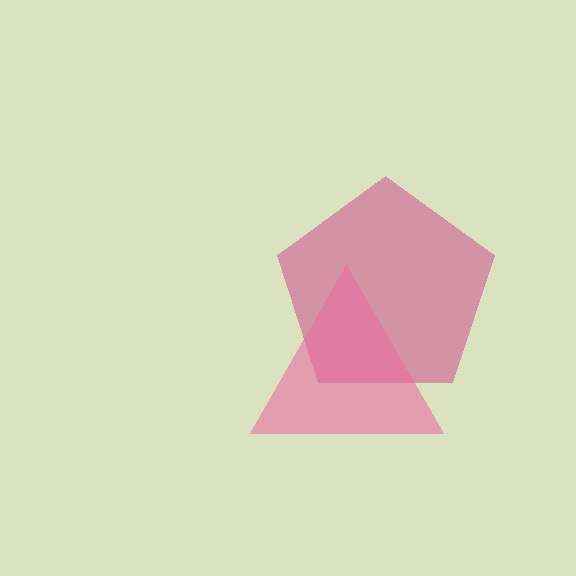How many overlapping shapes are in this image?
There are 2 overlapping shapes in the image.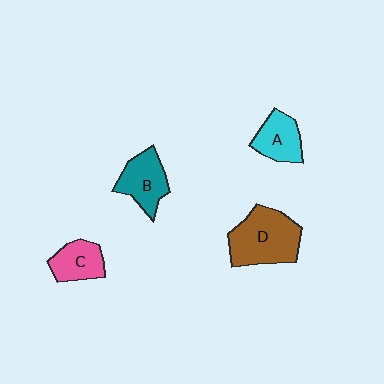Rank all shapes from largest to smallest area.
From largest to smallest: D (brown), B (teal), A (cyan), C (pink).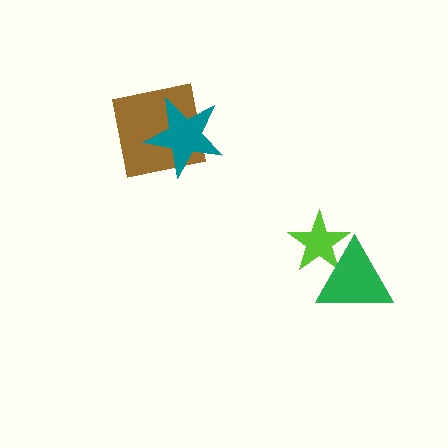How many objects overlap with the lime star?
1 object overlaps with the lime star.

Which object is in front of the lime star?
The green triangle is in front of the lime star.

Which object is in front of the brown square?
The teal star is in front of the brown square.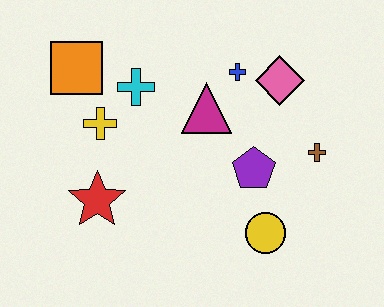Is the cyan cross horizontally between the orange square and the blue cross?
Yes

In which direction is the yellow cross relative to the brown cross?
The yellow cross is to the left of the brown cross.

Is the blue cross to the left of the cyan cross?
No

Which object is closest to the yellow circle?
The purple pentagon is closest to the yellow circle.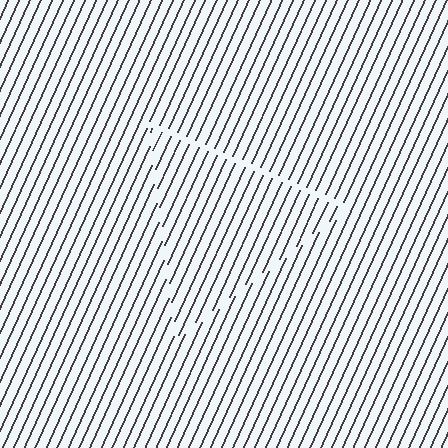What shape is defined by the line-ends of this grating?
An illusory triangle. The interior of the shape contains the same grating, shifted by half a period — the contour is defined by the phase discontinuity where line-ends from the inner and outer gratings abut.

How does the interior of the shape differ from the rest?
The interior of the shape contains the same grating, shifted by half a period — the contour is defined by the phase discontinuity where line-ends from the inner and outer gratings abut.